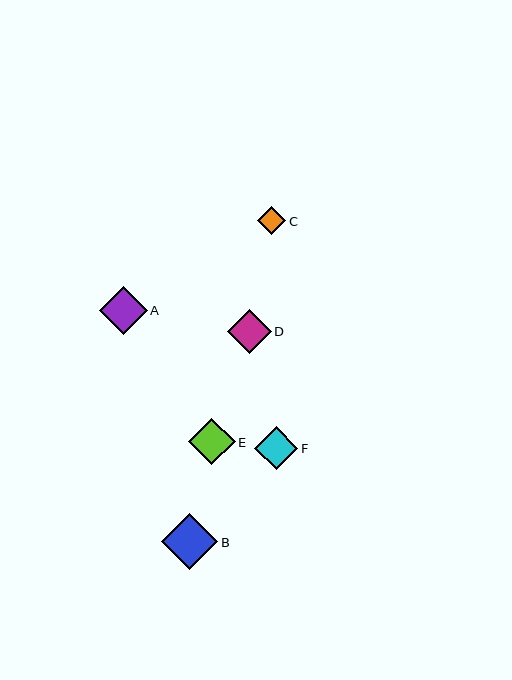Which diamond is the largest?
Diamond B is the largest with a size of approximately 56 pixels.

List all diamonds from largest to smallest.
From largest to smallest: B, A, E, D, F, C.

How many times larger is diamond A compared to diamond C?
Diamond A is approximately 1.7 times the size of diamond C.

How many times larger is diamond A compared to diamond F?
Diamond A is approximately 1.1 times the size of diamond F.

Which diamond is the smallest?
Diamond C is the smallest with a size of approximately 28 pixels.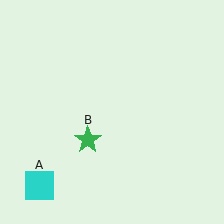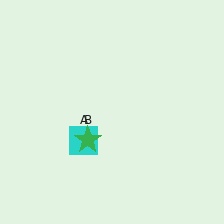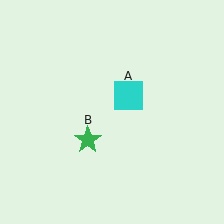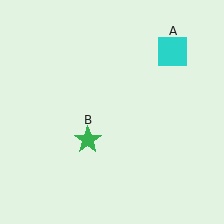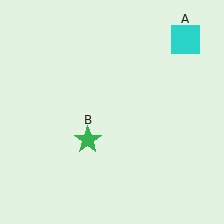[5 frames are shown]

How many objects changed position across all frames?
1 object changed position: cyan square (object A).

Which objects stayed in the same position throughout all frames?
Green star (object B) remained stationary.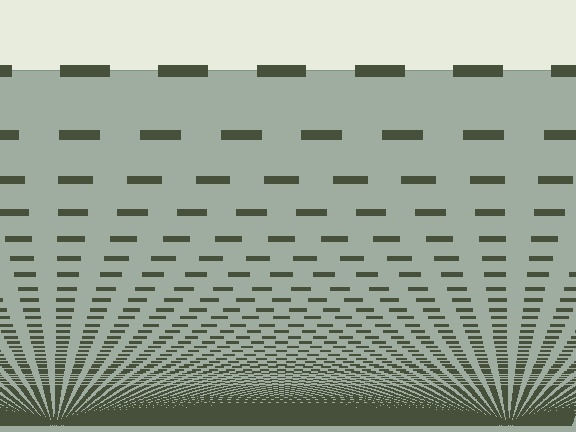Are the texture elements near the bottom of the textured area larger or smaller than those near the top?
Smaller. The gradient is inverted — elements near the bottom are smaller and denser.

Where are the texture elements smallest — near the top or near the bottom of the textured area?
Near the bottom.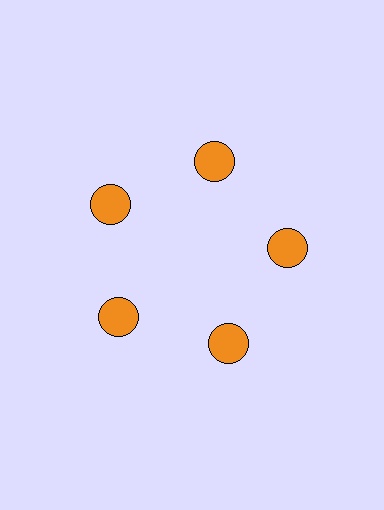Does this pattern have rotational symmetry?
Yes, this pattern has 5-fold rotational symmetry. It looks the same after rotating 72 degrees around the center.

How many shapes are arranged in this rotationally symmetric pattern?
There are 5 shapes, arranged in 5 groups of 1.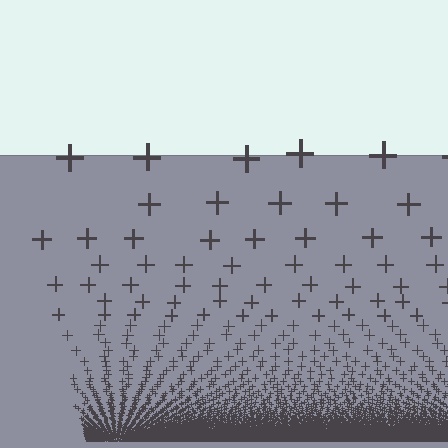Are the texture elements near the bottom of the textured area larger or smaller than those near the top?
Smaller. The gradient is inverted — elements near the bottom are smaller and denser.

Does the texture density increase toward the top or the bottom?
Density increases toward the bottom.